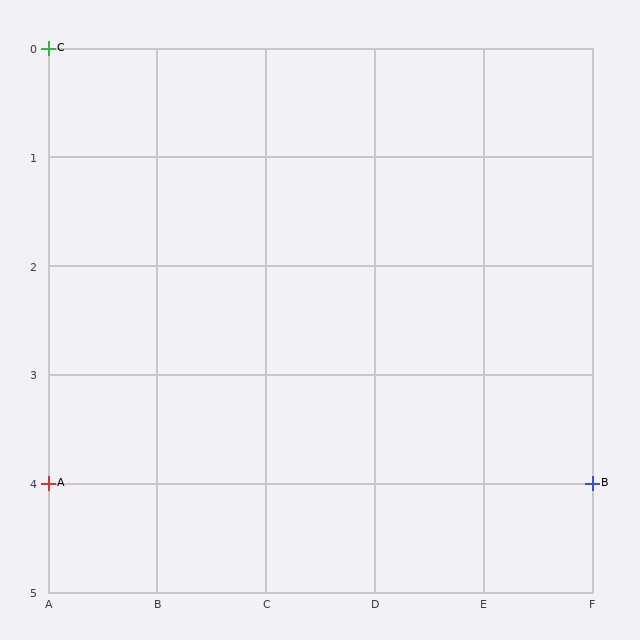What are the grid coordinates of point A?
Point A is at grid coordinates (A, 4).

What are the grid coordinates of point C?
Point C is at grid coordinates (A, 0).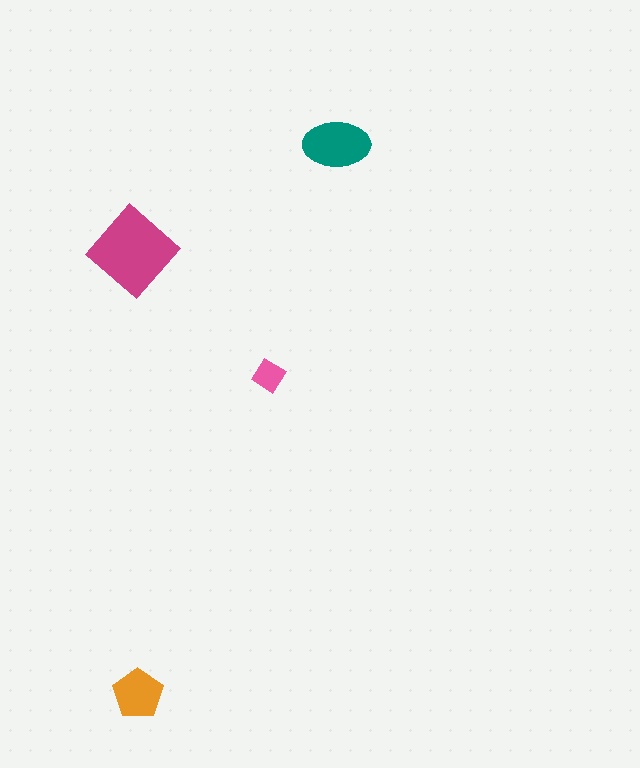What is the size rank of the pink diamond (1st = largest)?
4th.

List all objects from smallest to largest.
The pink diamond, the orange pentagon, the teal ellipse, the magenta diamond.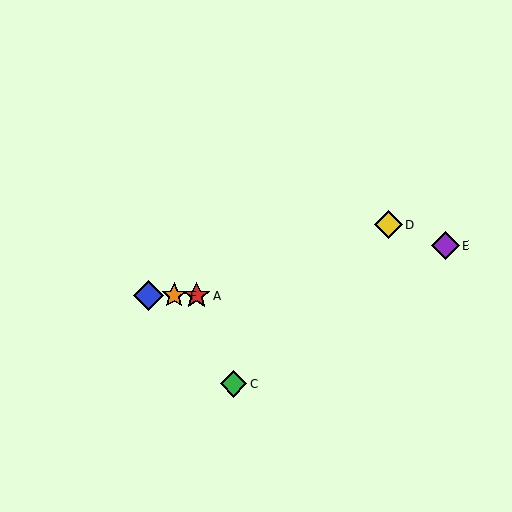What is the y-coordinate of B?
Object B is at y≈296.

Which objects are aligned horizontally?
Objects A, B, F are aligned horizontally.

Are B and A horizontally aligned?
Yes, both are at y≈296.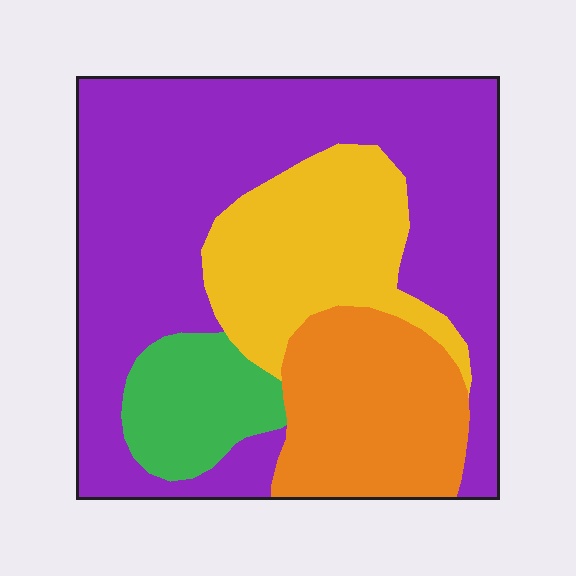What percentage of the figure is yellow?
Yellow covers roughly 20% of the figure.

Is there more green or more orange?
Orange.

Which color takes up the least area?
Green, at roughly 10%.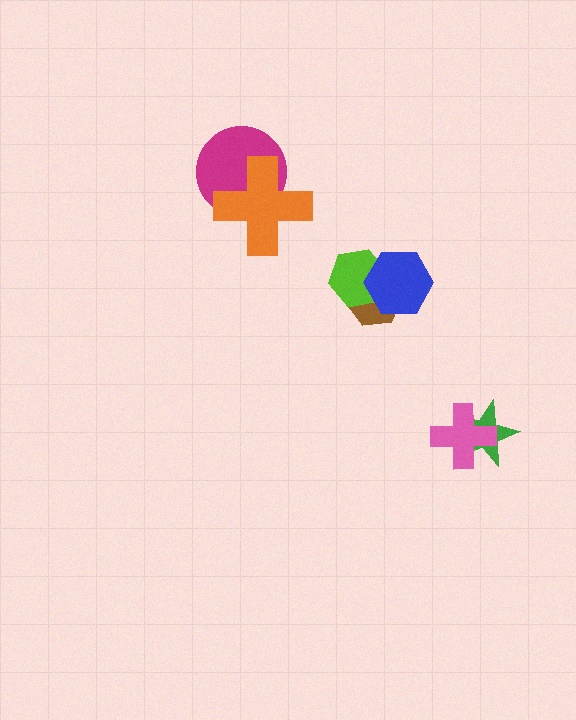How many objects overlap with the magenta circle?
1 object overlaps with the magenta circle.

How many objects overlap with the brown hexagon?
2 objects overlap with the brown hexagon.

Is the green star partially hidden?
Yes, it is partially covered by another shape.